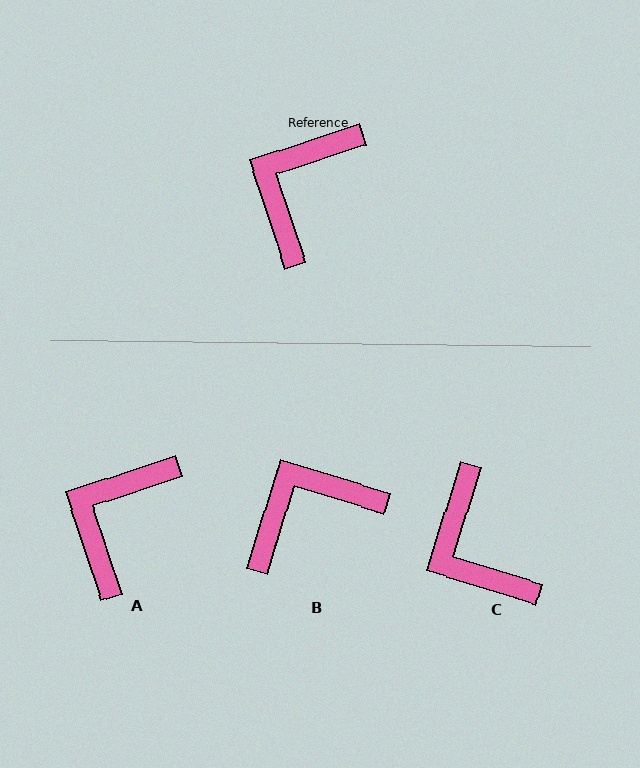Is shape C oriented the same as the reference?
No, it is off by about 55 degrees.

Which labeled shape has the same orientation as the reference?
A.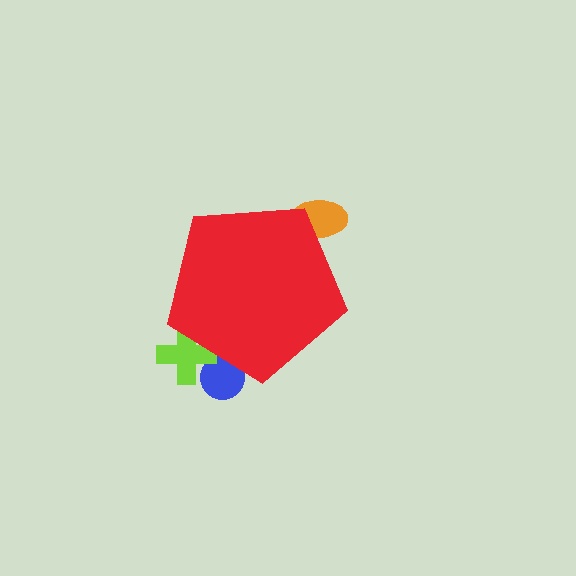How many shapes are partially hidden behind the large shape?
3 shapes are partially hidden.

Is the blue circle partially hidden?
Yes, the blue circle is partially hidden behind the red pentagon.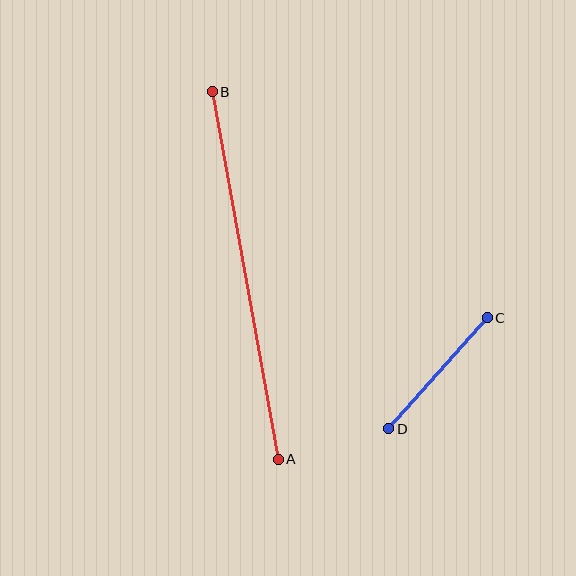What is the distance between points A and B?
The distance is approximately 373 pixels.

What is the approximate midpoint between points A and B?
The midpoint is at approximately (245, 275) pixels.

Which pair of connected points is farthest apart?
Points A and B are farthest apart.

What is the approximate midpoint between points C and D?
The midpoint is at approximately (438, 373) pixels.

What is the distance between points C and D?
The distance is approximately 148 pixels.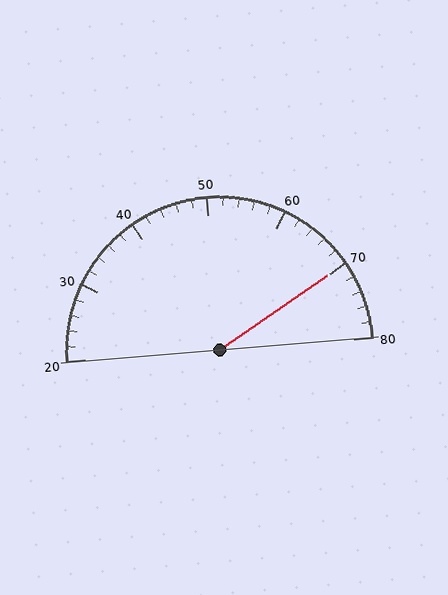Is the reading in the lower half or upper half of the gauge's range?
The reading is in the upper half of the range (20 to 80).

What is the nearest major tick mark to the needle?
The nearest major tick mark is 70.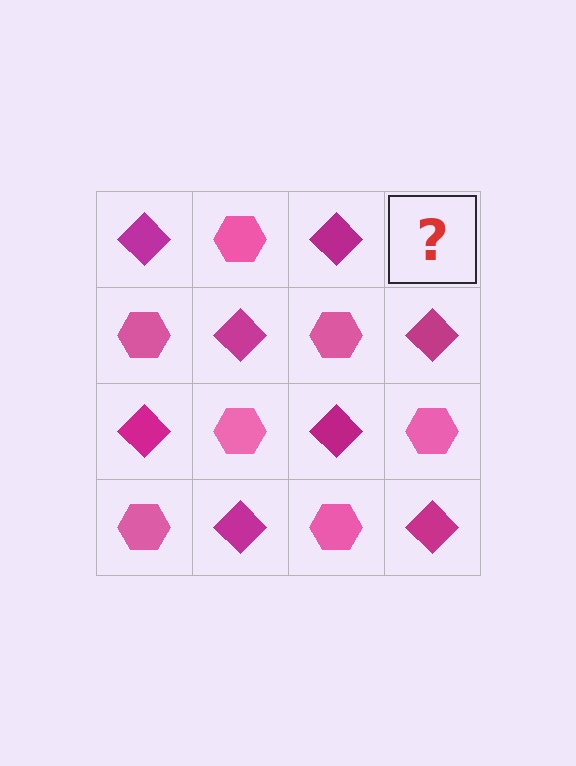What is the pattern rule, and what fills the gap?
The rule is that it alternates magenta diamond and pink hexagon in a checkerboard pattern. The gap should be filled with a pink hexagon.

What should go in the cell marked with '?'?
The missing cell should contain a pink hexagon.